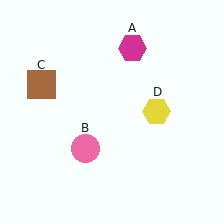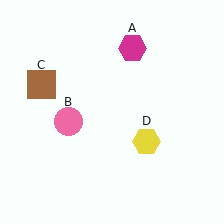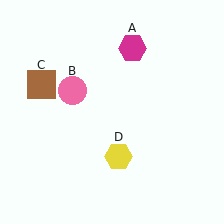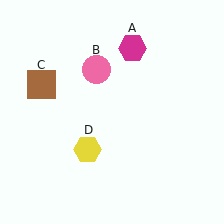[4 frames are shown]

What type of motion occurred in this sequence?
The pink circle (object B), yellow hexagon (object D) rotated clockwise around the center of the scene.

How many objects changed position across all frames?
2 objects changed position: pink circle (object B), yellow hexagon (object D).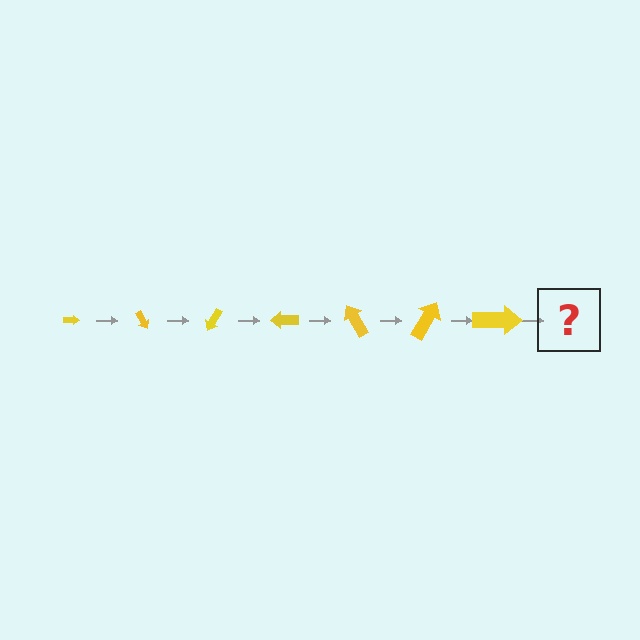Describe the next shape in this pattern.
It should be an arrow, larger than the previous one and rotated 420 degrees from the start.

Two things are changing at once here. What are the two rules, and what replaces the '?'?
The two rules are that the arrow grows larger each step and it rotates 60 degrees each step. The '?' should be an arrow, larger than the previous one and rotated 420 degrees from the start.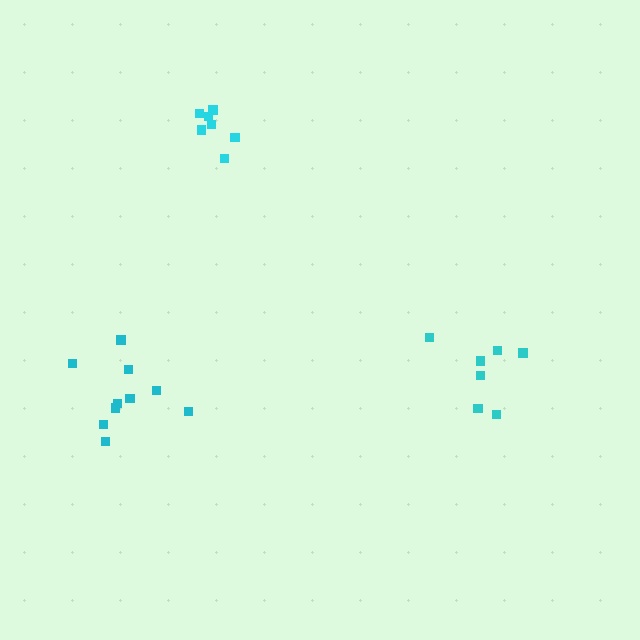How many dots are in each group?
Group 1: 10 dots, Group 2: 7 dots, Group 3: 7 dots (24 total).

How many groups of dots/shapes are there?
There are 3 groups.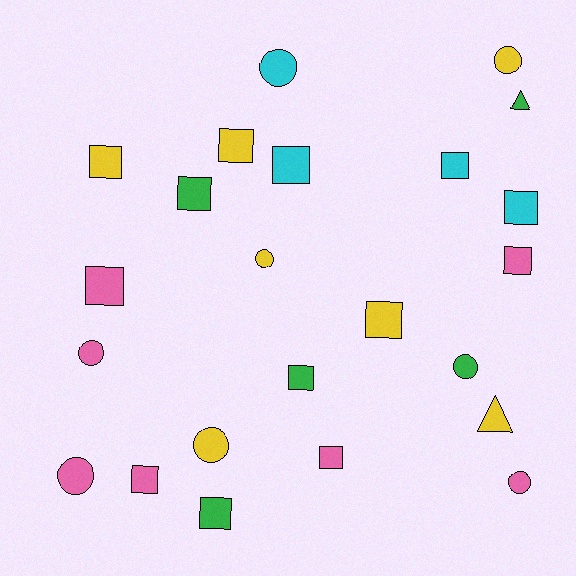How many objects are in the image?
There are 23 objects.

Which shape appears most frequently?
Square, with 13 objects.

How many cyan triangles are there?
There are no cyan triangles.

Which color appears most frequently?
Pink, with 7 objects.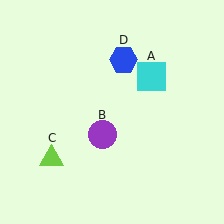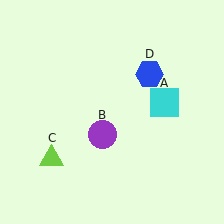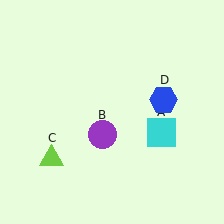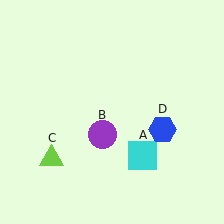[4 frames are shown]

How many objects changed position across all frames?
2 objects changed position: cyan square (object A), blue hexagon (object D).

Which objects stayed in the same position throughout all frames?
Purple circle (object B) and lime triangle (object C) remained stationary.